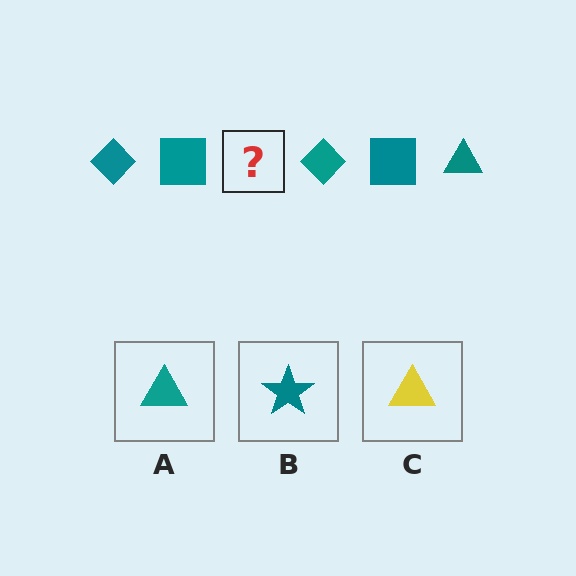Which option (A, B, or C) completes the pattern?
A.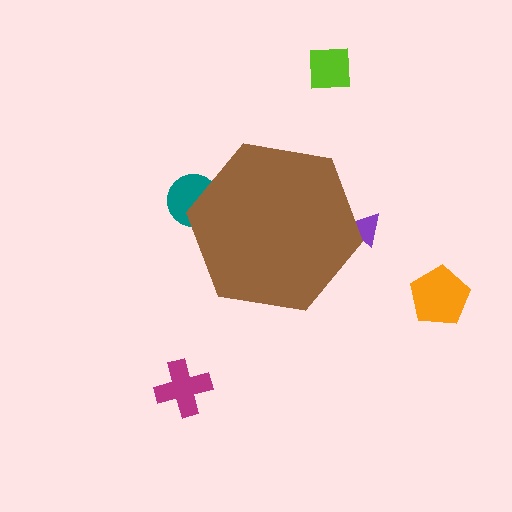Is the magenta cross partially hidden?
No, the magenta cross is fully visible.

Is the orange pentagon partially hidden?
No, the orange pentagon is fully visible.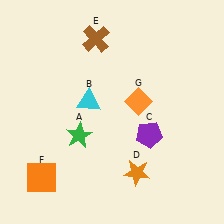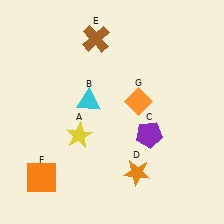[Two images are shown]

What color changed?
The star (A) changed from green in Image 1 to yellow in Image 2.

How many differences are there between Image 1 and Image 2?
There is 1 difference between the two images.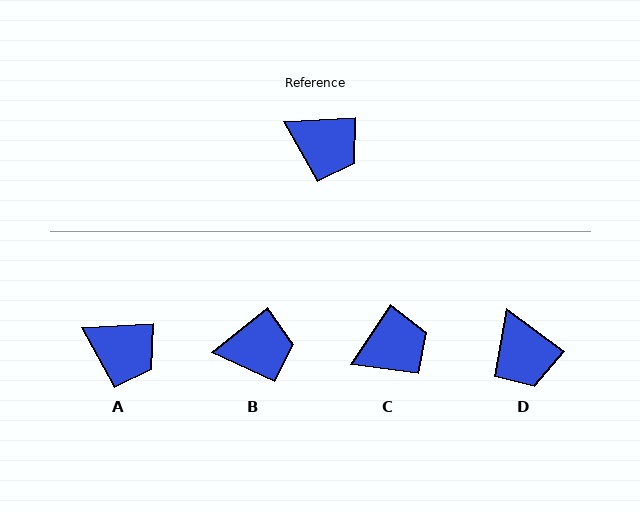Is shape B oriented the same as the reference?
No, it is off by about 36 degrees.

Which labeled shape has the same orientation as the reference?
A.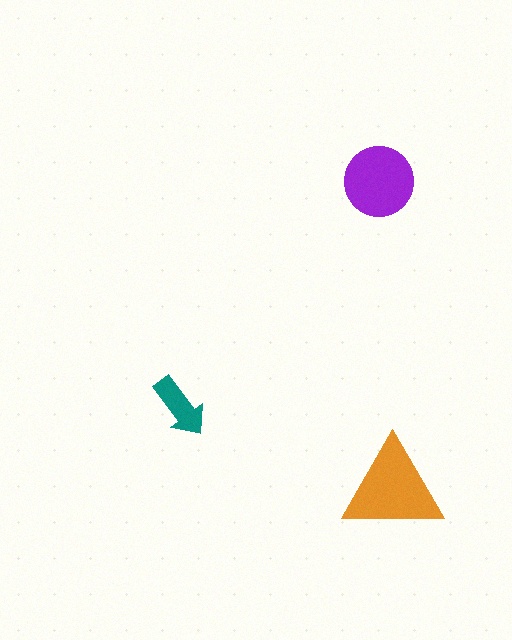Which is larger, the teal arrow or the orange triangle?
The orange triangle.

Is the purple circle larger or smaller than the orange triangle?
Smaller.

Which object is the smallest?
The teal arrow.